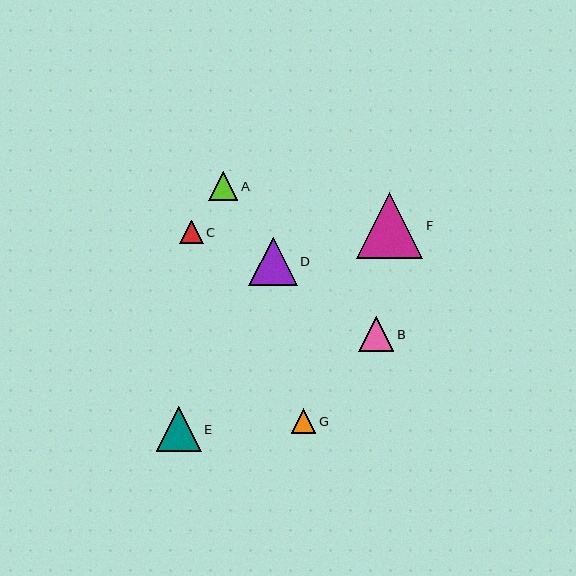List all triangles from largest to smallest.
From largest to smallest: F, D, E, B, A, G, C.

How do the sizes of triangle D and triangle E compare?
Triangle D and triangle E are approximately the same size.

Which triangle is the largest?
Triangle F is the largest with a size of approximately 66 pixels.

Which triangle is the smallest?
Triangle C is the smallest with a size of approximately 23 pixels.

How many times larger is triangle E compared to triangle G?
Triangle E is approximately 1.8 times the size of triangle G.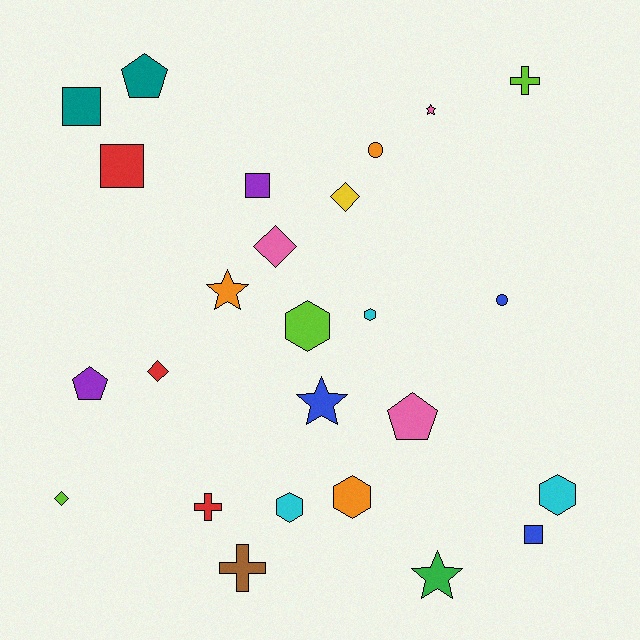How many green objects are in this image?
There is 1 green object.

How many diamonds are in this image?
There are 4 diamonds.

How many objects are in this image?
There are 25 objects.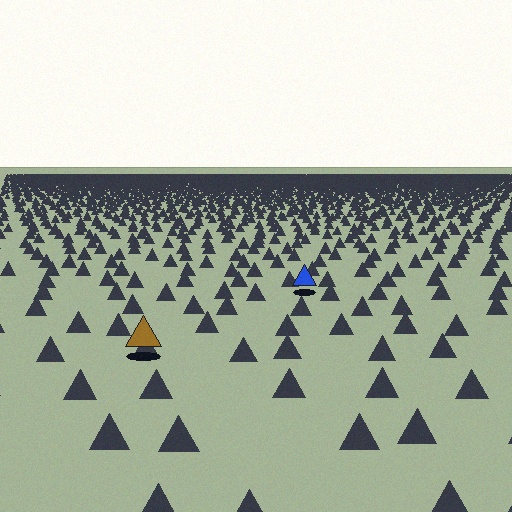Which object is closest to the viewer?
The brown triangle is closest. The texture marks near it are larger and more spread out.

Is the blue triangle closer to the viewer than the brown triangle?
No. The brown triangle is closer — you can tell from the texture gradient: the ground texture is coarser near it.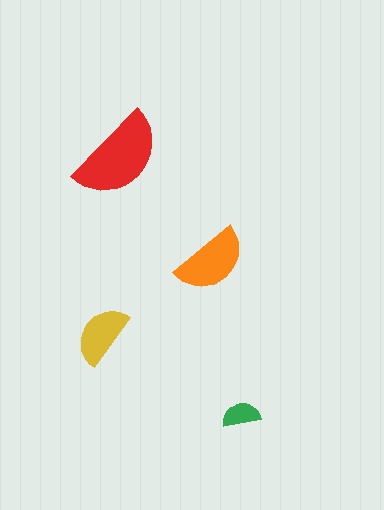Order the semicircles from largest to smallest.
the red one, the orange one, the yellow one, the green one.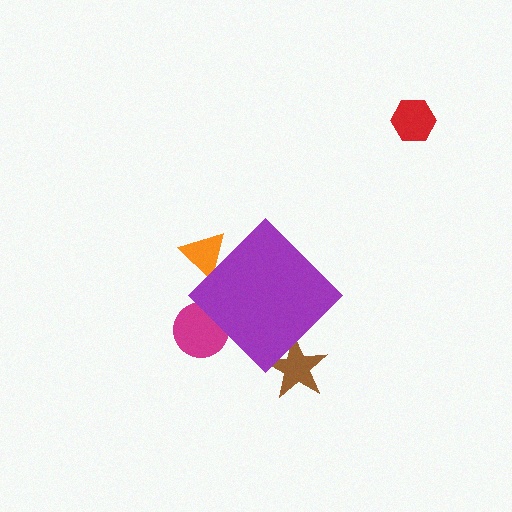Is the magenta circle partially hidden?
Yes, the magenta circle is partially hidden behind the purple diamond.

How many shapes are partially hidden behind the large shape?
3 shapes are partially hidden.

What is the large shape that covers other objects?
A purple diamond.